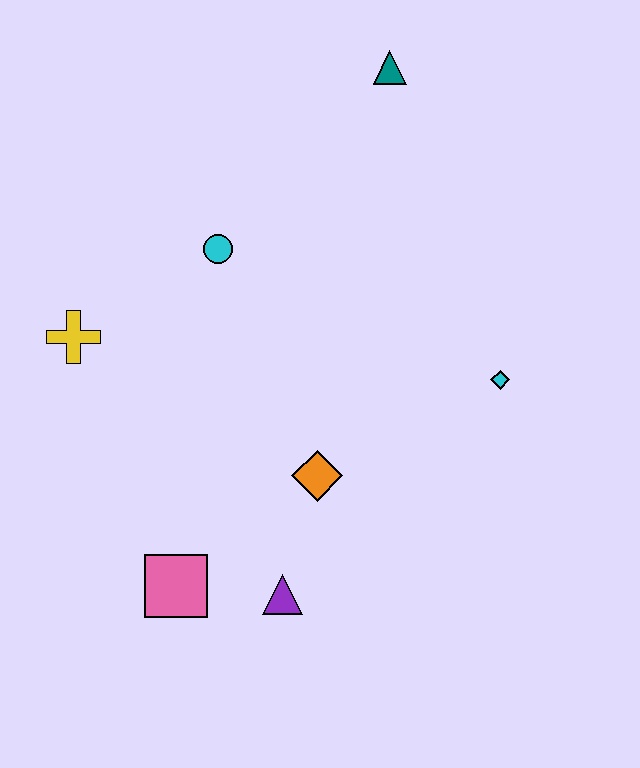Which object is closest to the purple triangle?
The pink square is closest to the purple triangle.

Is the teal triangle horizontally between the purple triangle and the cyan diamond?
Yes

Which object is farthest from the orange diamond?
The teal triangle is farthest from the orange diamond.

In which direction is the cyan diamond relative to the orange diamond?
The cyan diamond is to the right of the orange diamond.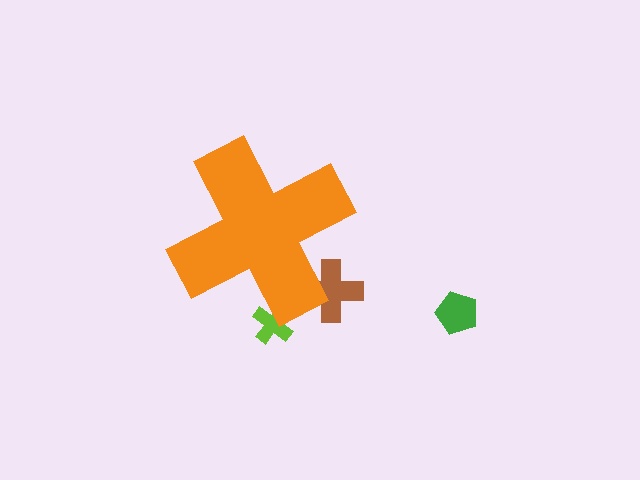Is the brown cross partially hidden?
Yes, the brown cross is partially hidden behind the orange cross.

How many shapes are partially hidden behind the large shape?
2 shapes are partially hidden.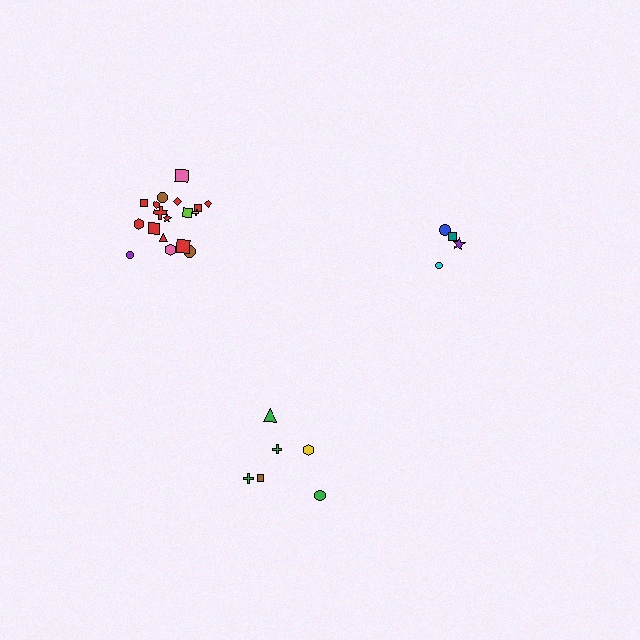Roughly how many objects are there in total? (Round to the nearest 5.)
Roughly 30 objects in total.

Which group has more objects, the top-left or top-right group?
The top-left group.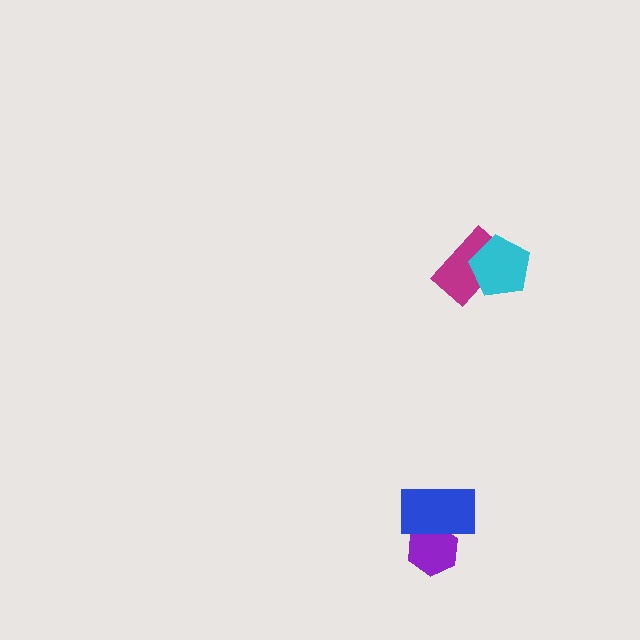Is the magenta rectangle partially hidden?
Yes, it is partially covered by another shape.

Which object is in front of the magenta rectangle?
The cyan pentagon is in front of the magenta rectangle.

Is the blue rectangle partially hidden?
No, no other shape covers it.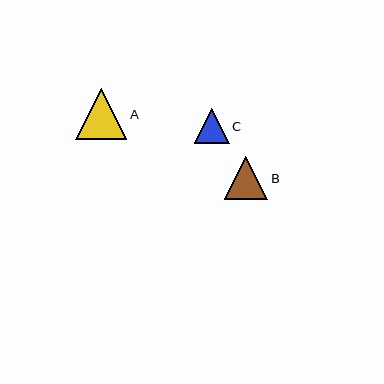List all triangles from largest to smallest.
From largest to smallest: A, B, C.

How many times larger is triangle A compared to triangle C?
Triangle A is approximately 1.5 times the size of triangle C.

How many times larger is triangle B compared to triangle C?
Triangle B is approximately 1.3 times the size of triangle C.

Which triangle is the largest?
Triangle A is the largest with a size of approximately 51 pixels.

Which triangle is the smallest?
Triangle C is the smallest with a size of approximately 35 pixels.